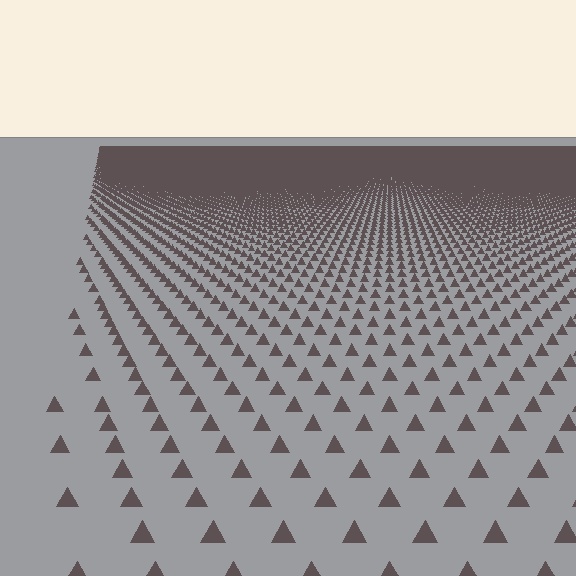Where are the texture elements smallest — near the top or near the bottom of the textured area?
Near the top.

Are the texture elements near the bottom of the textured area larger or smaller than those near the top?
Larger. Near the bottom, elements are closer to the viewer and appear at a bigger on-screen size.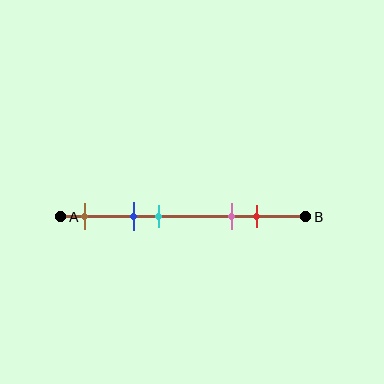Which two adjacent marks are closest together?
The blue and cyan marks are the closest adjacent pair.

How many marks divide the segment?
There are 5 marks dividing the segment.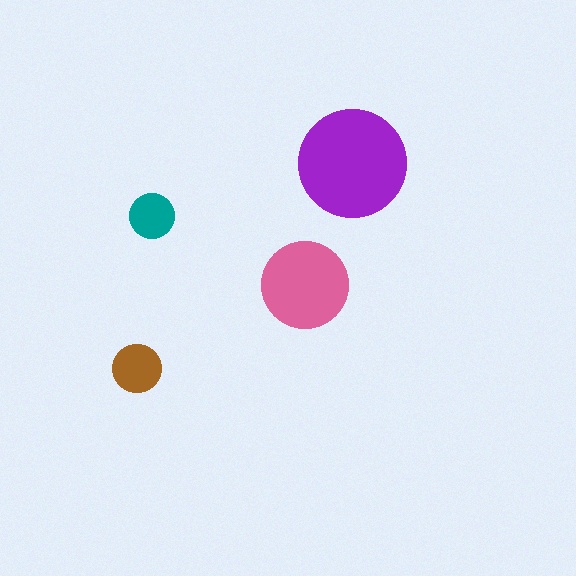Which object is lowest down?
The brown circle is bottommost.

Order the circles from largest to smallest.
the purple one, the pink one, the brown one, the teal one.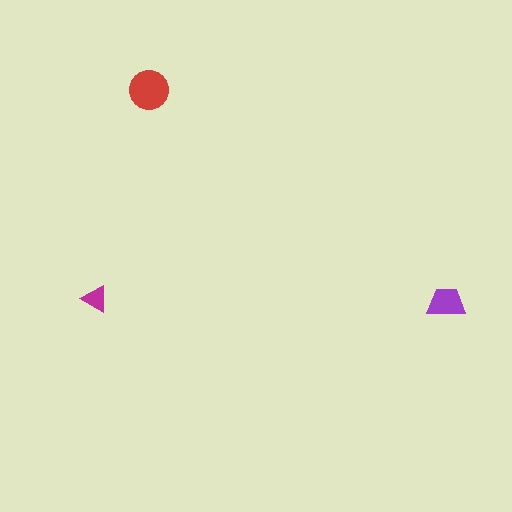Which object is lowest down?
The purple trapezoid is bottommost.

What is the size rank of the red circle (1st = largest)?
1st.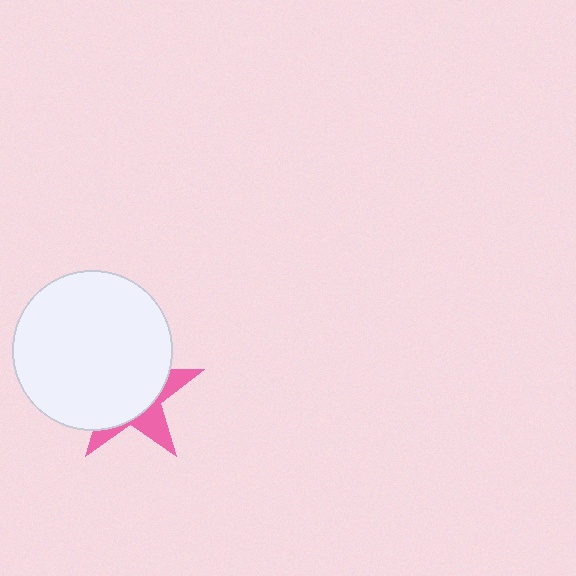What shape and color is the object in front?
The object in front is a white circle.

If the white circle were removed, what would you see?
You would see the complete pink star.